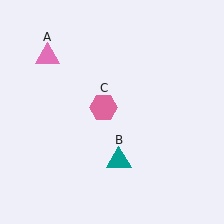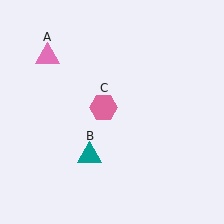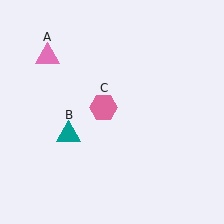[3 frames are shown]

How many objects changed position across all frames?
1 object changed position: teal triangle (object B).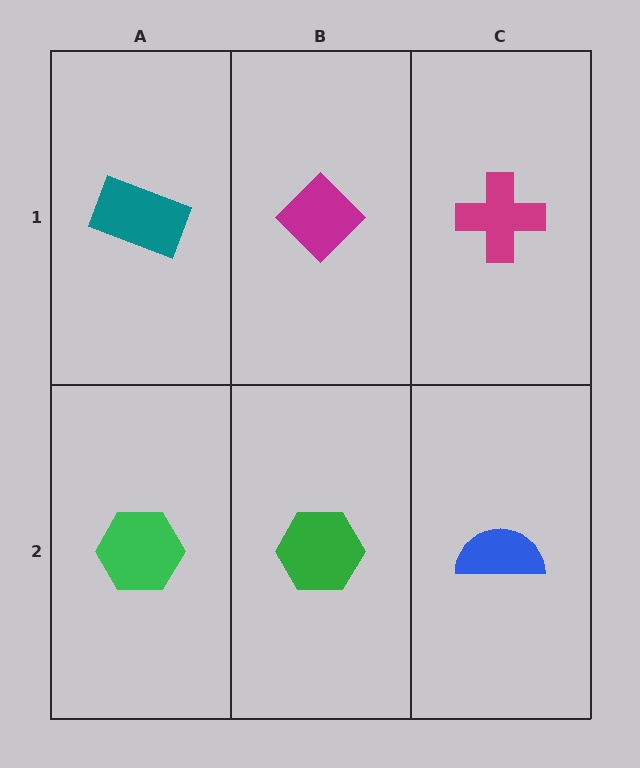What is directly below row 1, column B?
A green hexagon.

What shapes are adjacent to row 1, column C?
A blue semicircle (row 2, column C), a magenta diamond (row 1, column B).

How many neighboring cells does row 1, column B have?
3.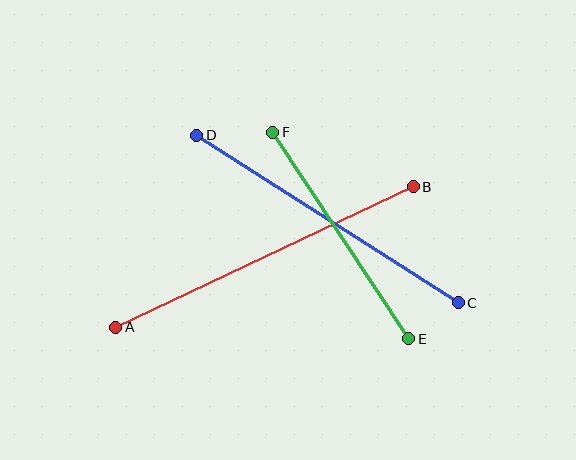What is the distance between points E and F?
The distance is approximately 248 pixels.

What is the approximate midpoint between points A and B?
The midpoint is at approximately (265, 257) pixels.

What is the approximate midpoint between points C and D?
The midpoint is at approximately (328, 219) pixels.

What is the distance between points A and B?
The distance is approximately 329 pixels.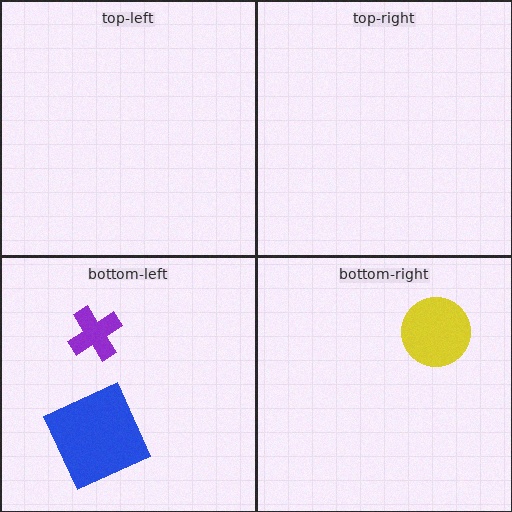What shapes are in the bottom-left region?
The blue square, the purple cross.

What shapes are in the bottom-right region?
The yellow circle.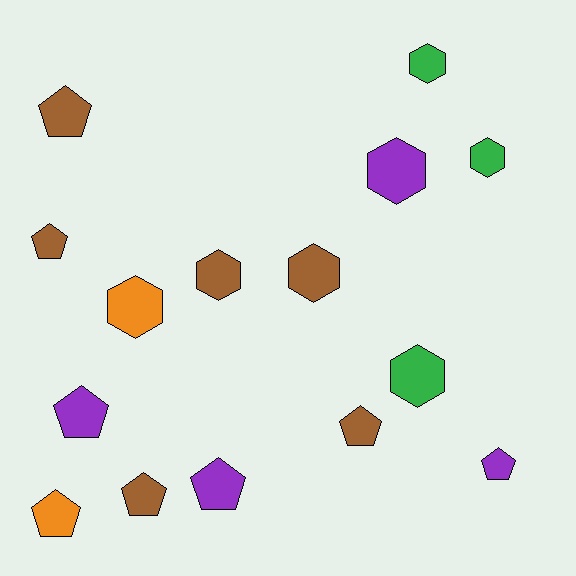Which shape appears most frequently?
Pentagon, with 8 objects.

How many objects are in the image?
There are 15 objects.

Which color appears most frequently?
Brown, with 6 objects.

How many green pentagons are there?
There are no green pentagons.